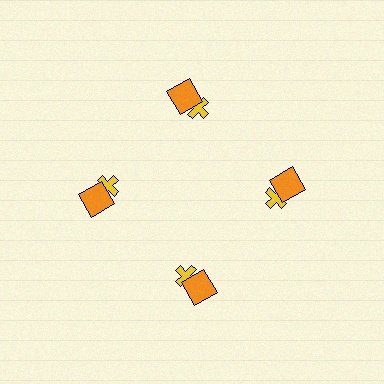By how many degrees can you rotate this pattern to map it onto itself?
The pattern maps onto itself every 90 degrees of rotation.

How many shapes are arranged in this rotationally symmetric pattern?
There are 8 shapes, arranged in 4 groups of 2.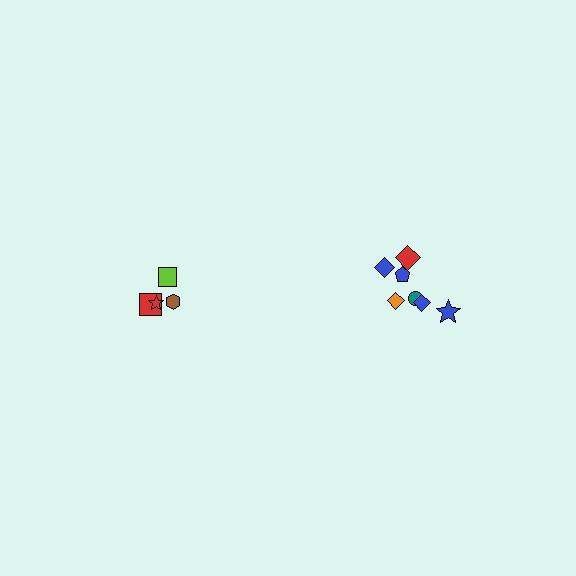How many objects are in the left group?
There are 4 objects.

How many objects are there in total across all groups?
There are 11 objects.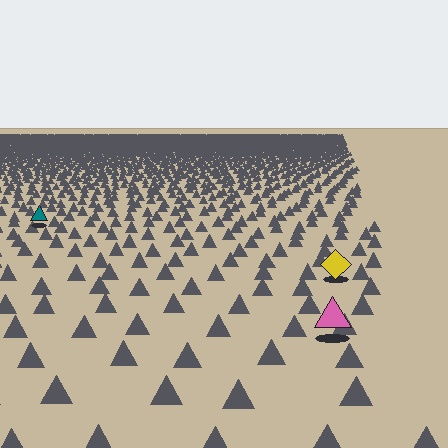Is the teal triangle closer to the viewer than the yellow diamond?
No. The yellow diamond is closer — you can tell from the texture gradient: the ground texture is coarser near it.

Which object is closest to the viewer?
The pink triangle is closest. The texture marks near it are larger and more spread out.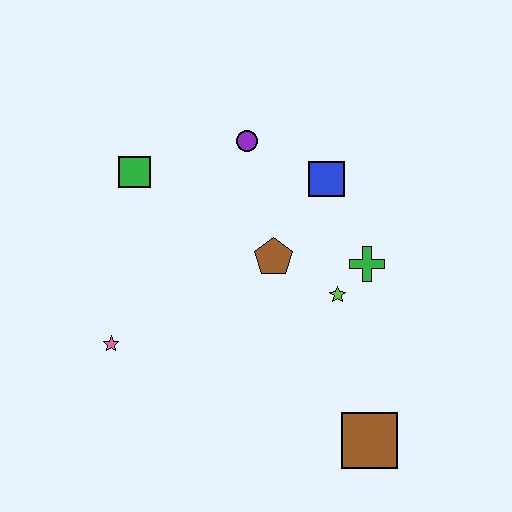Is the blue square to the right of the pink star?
Yes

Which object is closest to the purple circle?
The blue square is closest to the purple circle.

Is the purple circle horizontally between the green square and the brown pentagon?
Yes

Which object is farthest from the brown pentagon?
The brown square is farthest from the brown pentagon.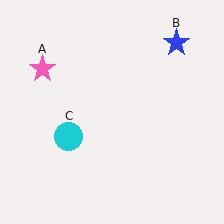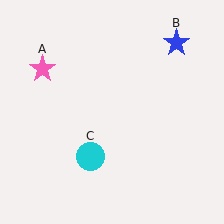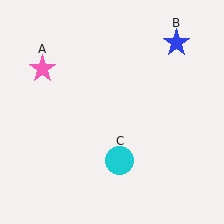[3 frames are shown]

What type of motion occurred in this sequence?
The cyan circle (object C) rotated counterclockwise around the center of the scene.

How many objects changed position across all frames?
1 object changed position: cyan circle (object C).